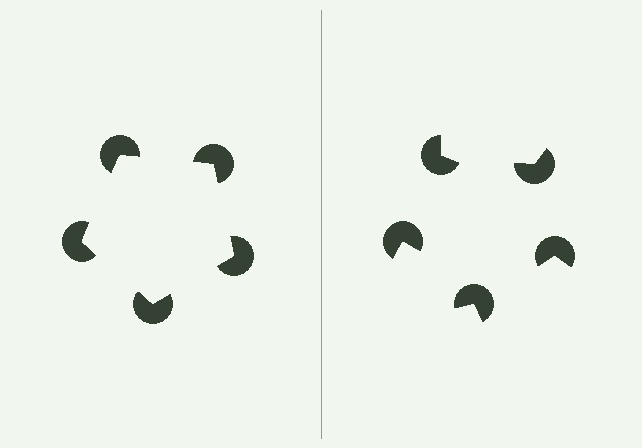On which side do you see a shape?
An illusory pentagon appears on the left side. On the right side the wedge cuts are rotated, so no coherent shape forms.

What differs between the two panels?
The pac-man discs are positioned identically on both sides; only the wedge orientations differ. On the left they align to a pentagon; on the right they are misaligned.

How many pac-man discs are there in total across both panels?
10 — 5 on each side.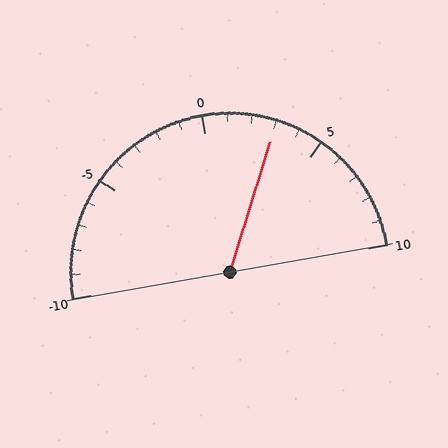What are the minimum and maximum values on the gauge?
The gauge ranges from -10 to 10.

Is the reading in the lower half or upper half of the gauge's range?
The reading is in the upper half of the range (-10 to 10).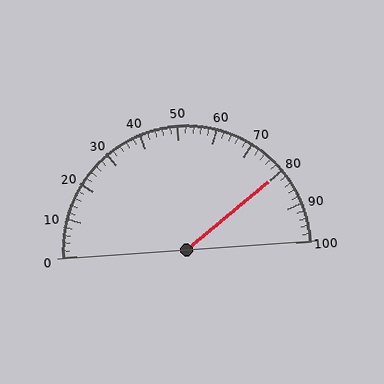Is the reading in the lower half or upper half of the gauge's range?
The reading is in the upper half of the range (0 to 100).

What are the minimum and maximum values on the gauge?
The gauge ranges from 0 to 100.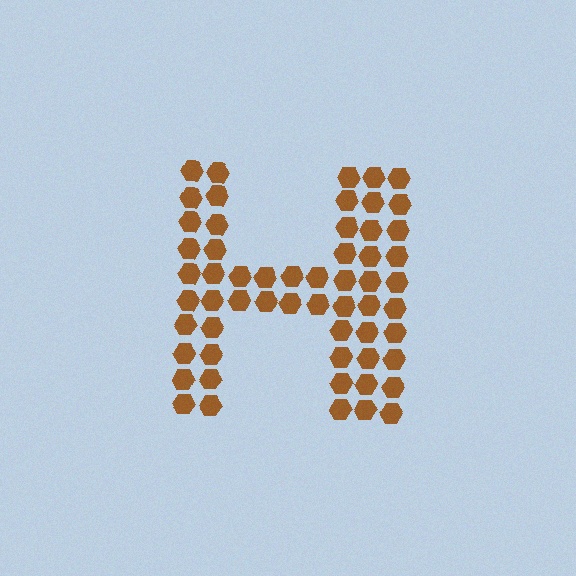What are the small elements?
The small elements are hexagons.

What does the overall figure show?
The overall figure shows the letter H.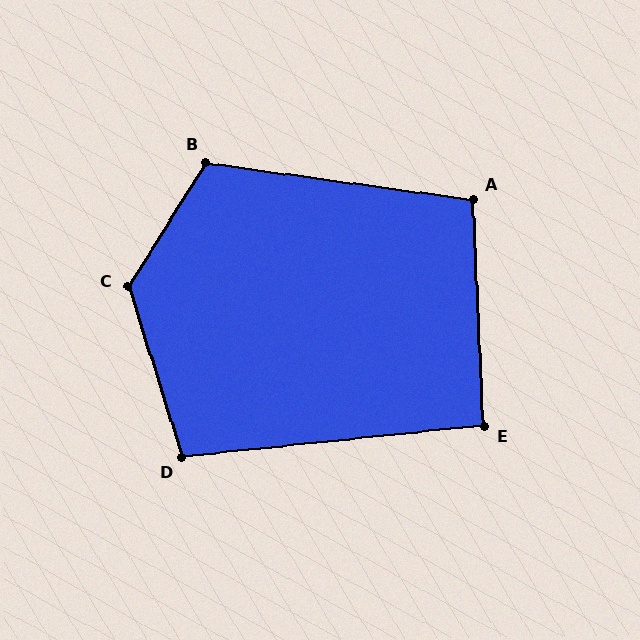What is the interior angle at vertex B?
Approximately 114 degrees (obtuse).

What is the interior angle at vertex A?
Approximately 101 degrees (obtuse).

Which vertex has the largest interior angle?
C, at approximately 131 degrees.